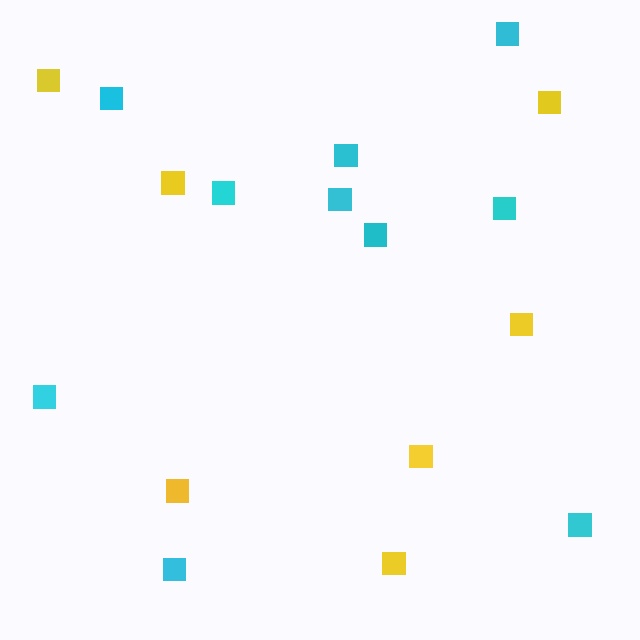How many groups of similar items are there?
There are 2 groups: one group of yellow squares (7) and one group of cyan squares (10).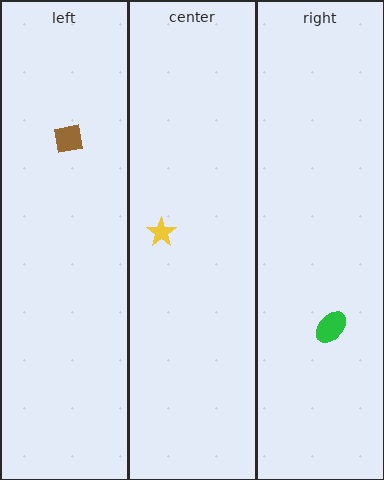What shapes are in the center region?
The yellow star.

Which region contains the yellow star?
The center region.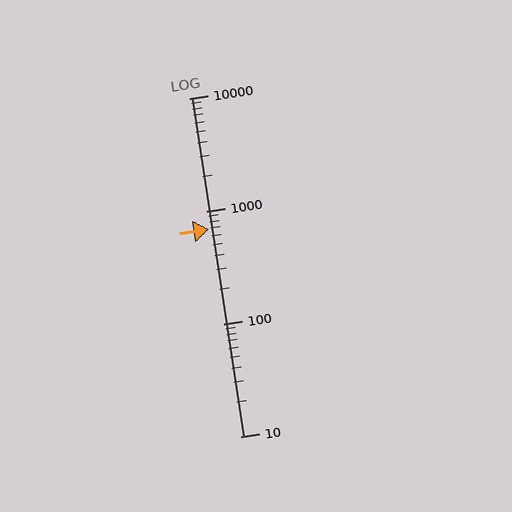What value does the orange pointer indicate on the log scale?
The pointer indicates approximately 690.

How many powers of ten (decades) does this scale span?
The scale spans 3 decades, from 10 to 10000.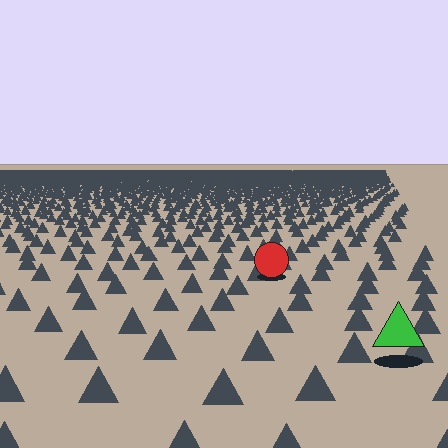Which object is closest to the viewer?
The green triangle is closest. The texture marks near it are larger and more spread out.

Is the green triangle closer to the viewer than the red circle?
Yes. The green triangle is closer — you can tell from the texture gradient: the ground texture is coarser near it.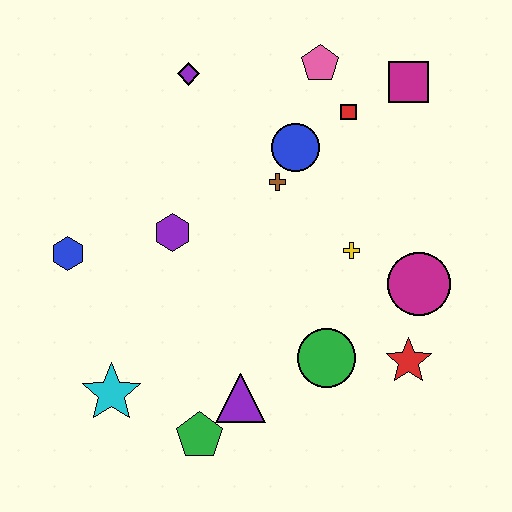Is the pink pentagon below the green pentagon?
No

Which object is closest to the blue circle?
The brown cross is closest to the blue circle.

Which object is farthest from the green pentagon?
The magenta square is farthest from the green pentagon.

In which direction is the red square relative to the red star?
The red square is above the red star.